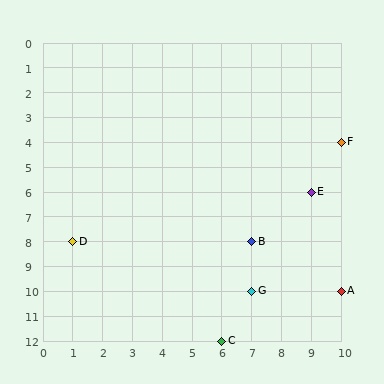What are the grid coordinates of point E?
Point E is at grid coordinates (9, 6).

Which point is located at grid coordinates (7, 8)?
Point B is at (7, 8).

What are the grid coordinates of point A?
Point A is at grid coordinates (10, 10).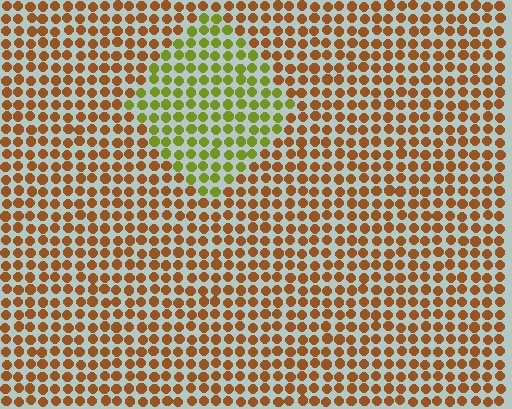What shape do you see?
I see a diamond.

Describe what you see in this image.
The image is filled with small brown elements in a uniform arrangement. A diamond-shaped region is visible where the elements are tinted to a slightly different hue, forming a subtle color boundary.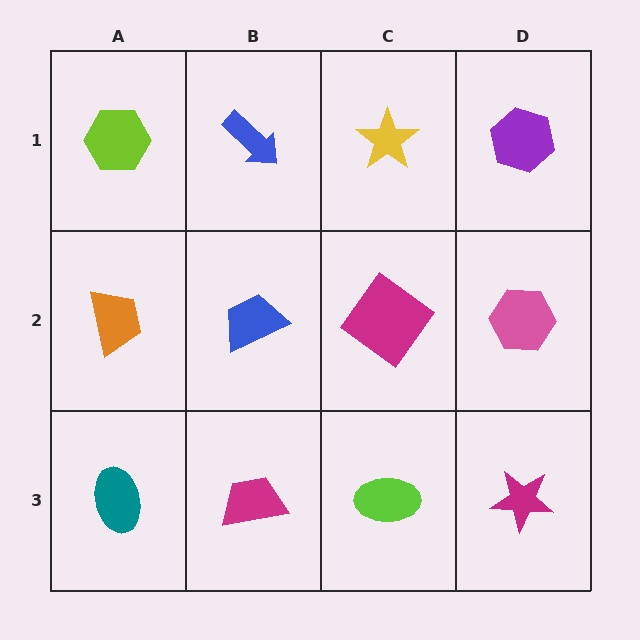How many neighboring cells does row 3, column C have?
3.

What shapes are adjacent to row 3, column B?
A blue trapezoid (row 2, column B), a teal ellipse (row 3, column A), a lime ellipse (row 3, column C).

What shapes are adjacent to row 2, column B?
A blue arrow (row 1, column B), a magenta trapezoid (row 3, column B), an orange trapezoid (row 2, column A), a magenta diamond (row 2, column C).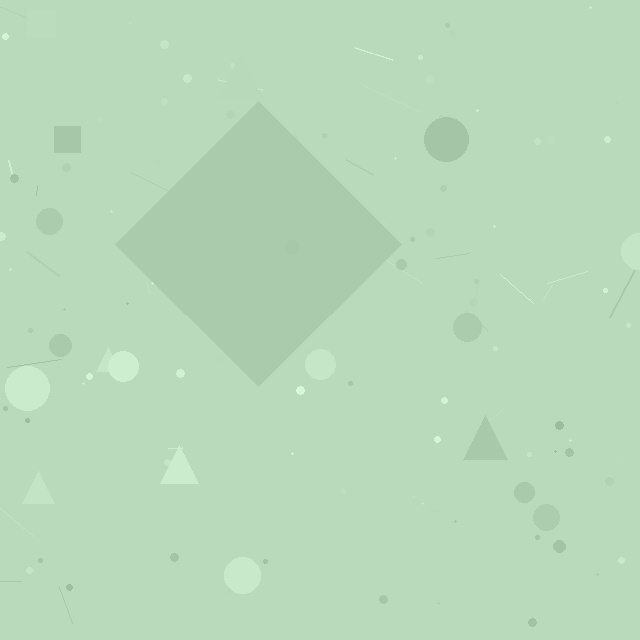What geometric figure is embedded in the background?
A diamond is embedded in the background.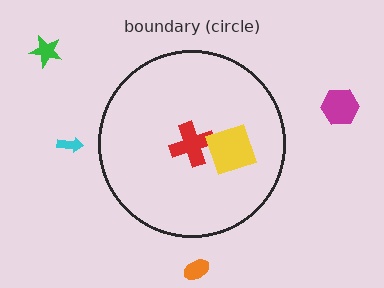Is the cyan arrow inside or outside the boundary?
Outside.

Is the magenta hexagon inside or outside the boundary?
Outside.